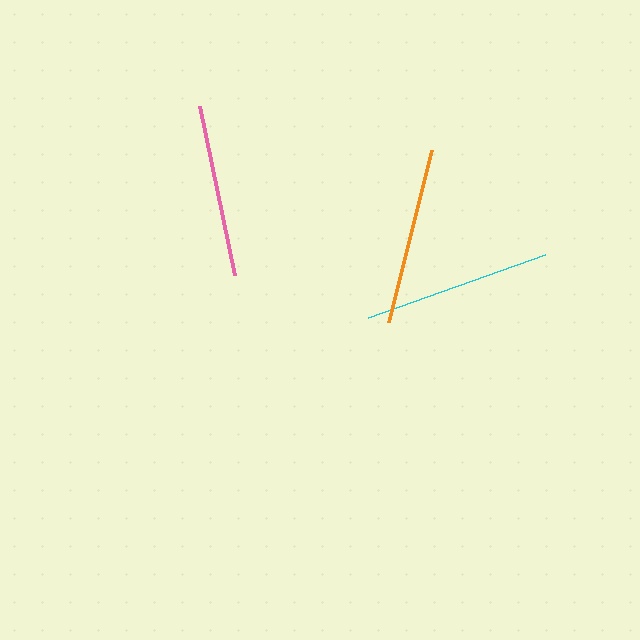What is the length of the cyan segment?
The cyan segment is approximately 188 pixels long.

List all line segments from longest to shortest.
From longest to shortest: cyan, orange, pink.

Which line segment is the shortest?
The pink line is the shortest at approximately 173 pixels.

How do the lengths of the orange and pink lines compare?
The orange and pink lines are approximately the same length.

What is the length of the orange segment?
The orange segment is approximately 178 pixels long.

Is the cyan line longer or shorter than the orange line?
The cyan line is longer than the orange line.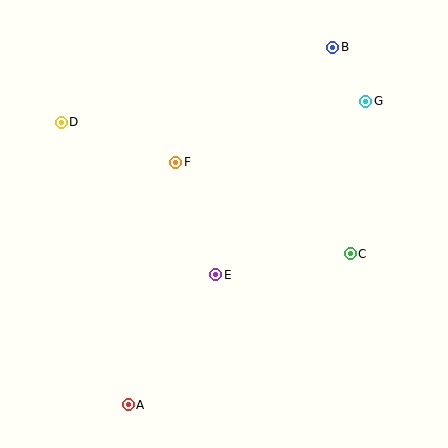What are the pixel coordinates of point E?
Point E is at (216, 275).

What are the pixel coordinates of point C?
Point C is at (350, 254).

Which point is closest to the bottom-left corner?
Point A is closest to the bottom-left corner.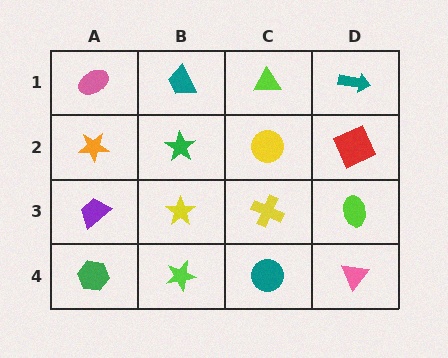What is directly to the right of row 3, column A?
A yellow star.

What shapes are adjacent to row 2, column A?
A pink ellipse (row 1, column A), a purple trapezoid (row 3, column A), a green star (row 2, column B).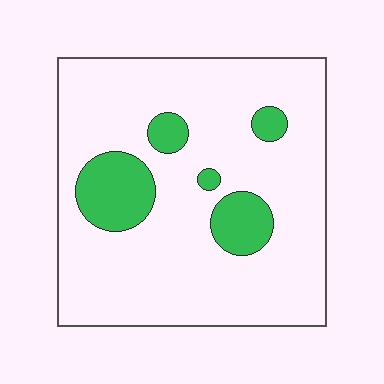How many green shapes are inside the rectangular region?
5.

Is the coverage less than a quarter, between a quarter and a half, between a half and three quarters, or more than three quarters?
Less than a quarter.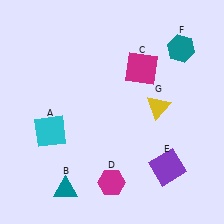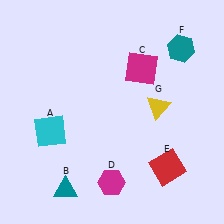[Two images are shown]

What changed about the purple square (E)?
In Image 1, E is purple. In Image 2, it changed to red.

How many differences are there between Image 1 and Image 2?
There is 1 difference between the two images.